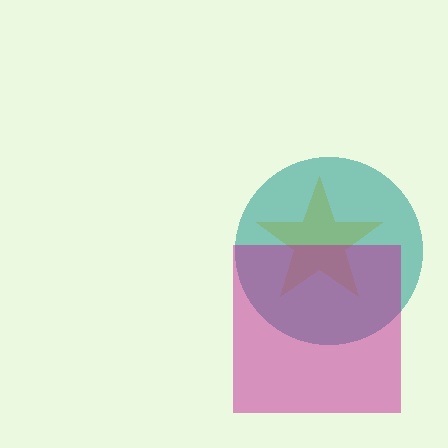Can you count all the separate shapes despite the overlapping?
Yes, there are 3 separate shapes.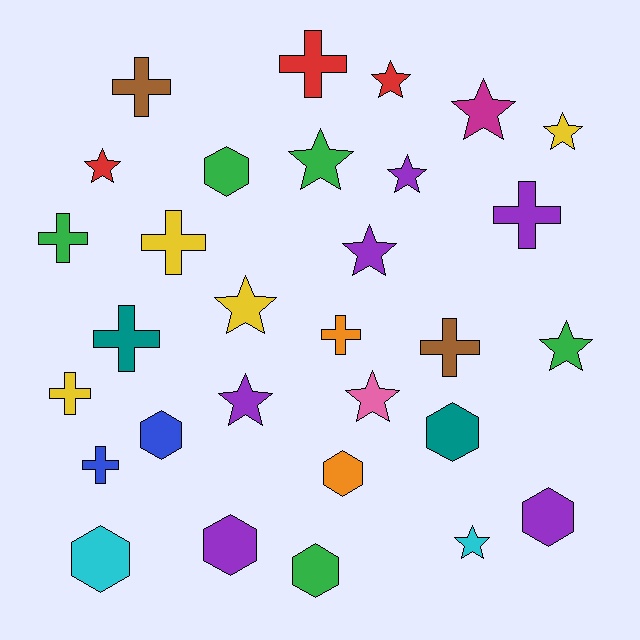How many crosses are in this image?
There are 10 crosses.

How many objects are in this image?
There are 30 objects.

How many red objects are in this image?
There are 3 red objects.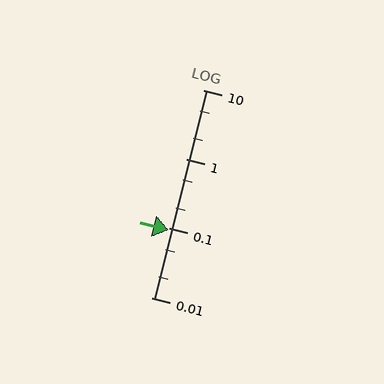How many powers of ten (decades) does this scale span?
The scale spans 3 decades, from 0.01 to 10.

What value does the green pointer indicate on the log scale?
The pointer indicates approximately 0.095.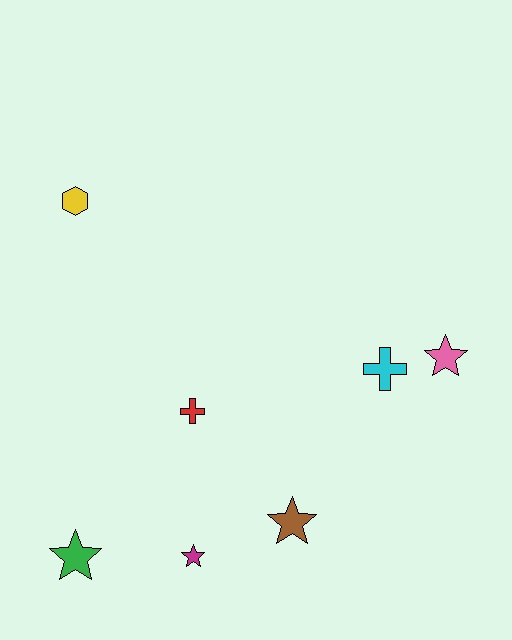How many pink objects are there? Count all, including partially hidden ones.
There is 1 pink object.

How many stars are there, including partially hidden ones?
There are 4 stars.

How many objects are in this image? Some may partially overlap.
There are 7 objects.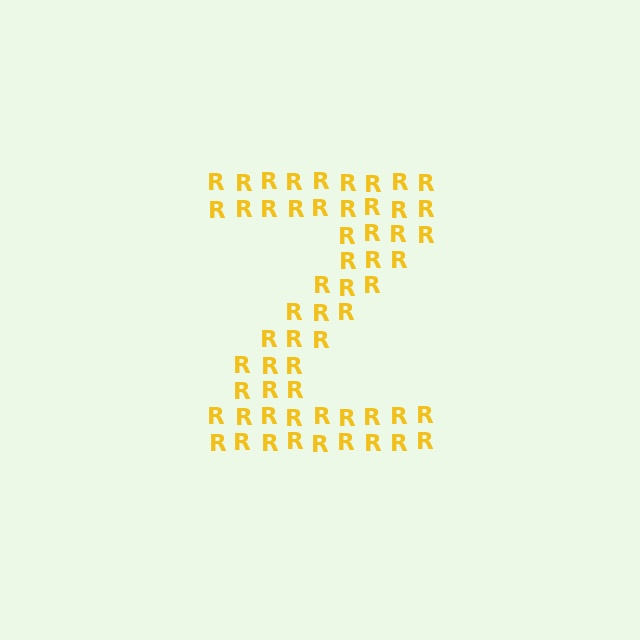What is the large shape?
The large shape is the letter Z.